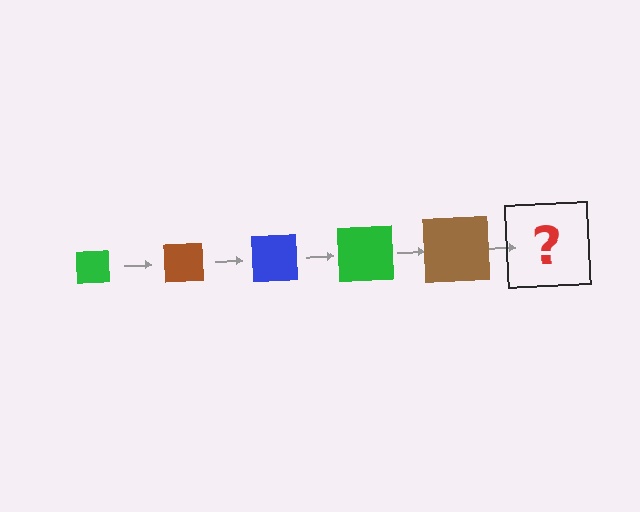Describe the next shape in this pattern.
It should be a blue square, larger than the previous one.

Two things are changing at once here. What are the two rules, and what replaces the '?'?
The two rules are that the square grows larger each step and the color cycles through green, brown, and blue. The '?' should be a blue square, larger than the previous one.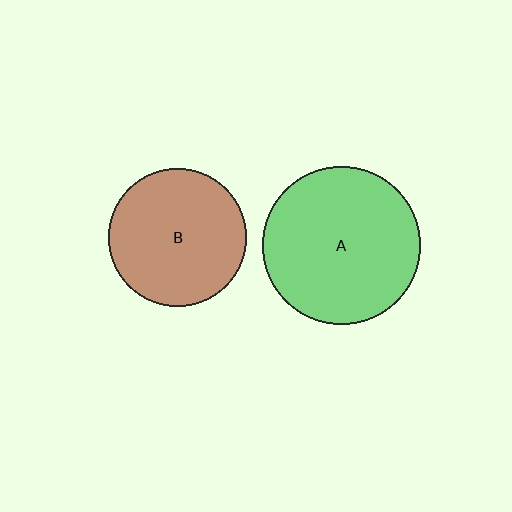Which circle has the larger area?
Circle A (green).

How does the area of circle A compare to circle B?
Approximately 1.3 times.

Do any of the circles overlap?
No, none of the circles overlap.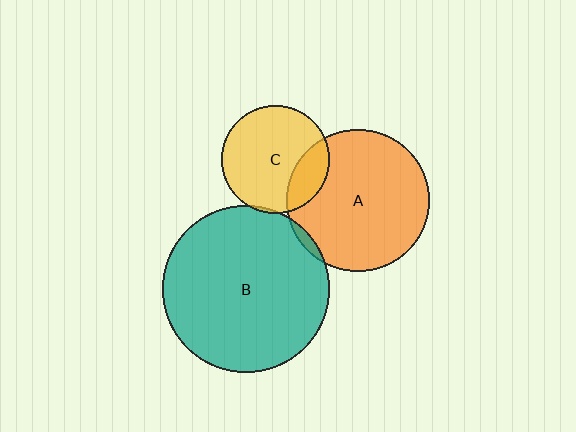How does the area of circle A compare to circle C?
Approximately 1.8 times.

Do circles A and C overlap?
Yes.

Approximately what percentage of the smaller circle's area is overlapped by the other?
Approximately 20%.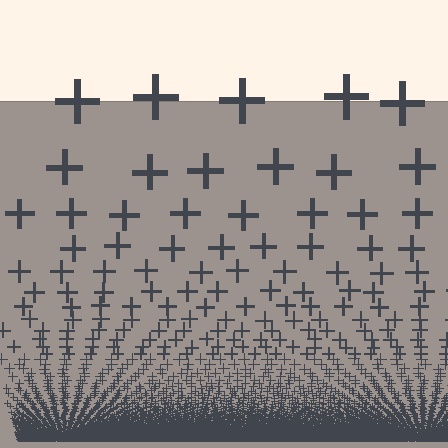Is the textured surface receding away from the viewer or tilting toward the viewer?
The surface appears to tilt toward the viewer. Texture elements get larger and sparser toward the top.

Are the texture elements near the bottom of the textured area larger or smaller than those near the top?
Smaller. The gradient is inverted — elements near the bottom are smaller and denser.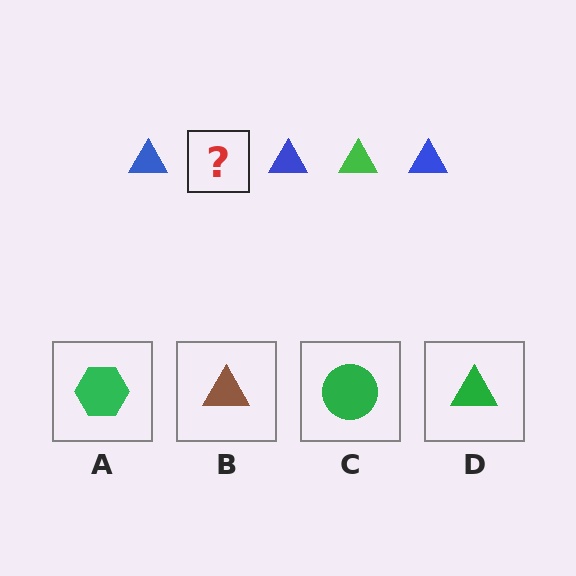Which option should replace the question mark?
Option D.